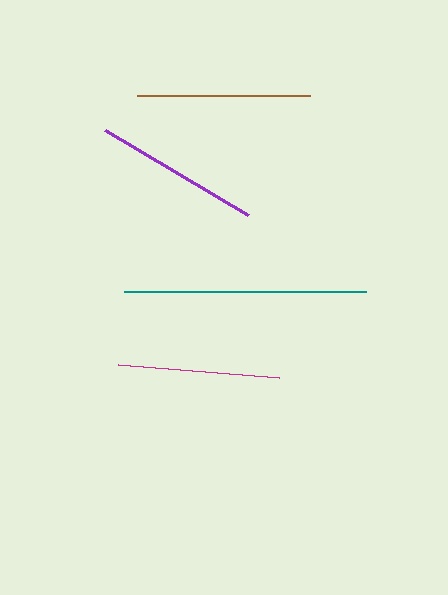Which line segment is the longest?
The teal line is the longest at approximately 242 pixels.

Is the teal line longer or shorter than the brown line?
The teal line is longer than the brown line.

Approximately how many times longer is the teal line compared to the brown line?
The teal line is approximately 1.4 times the length of the brown line.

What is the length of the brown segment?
The brown segment is approximately 172 pixels long.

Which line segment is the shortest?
The magenta line is the shortest at approximately 161 pixels.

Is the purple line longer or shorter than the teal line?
The teal line is longer than the purple line.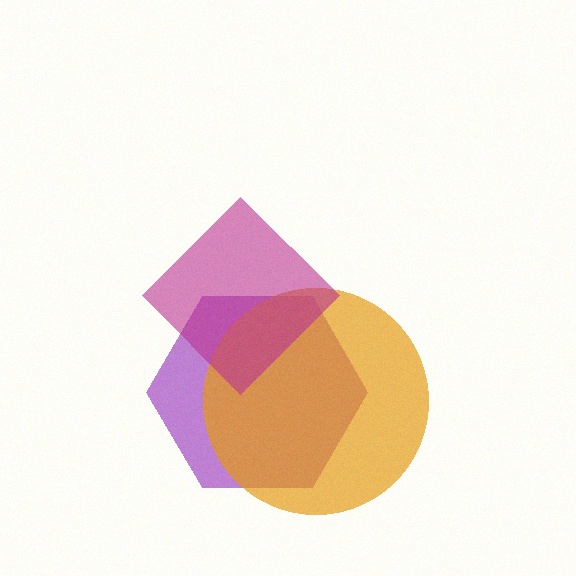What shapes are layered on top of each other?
The layered shapes are: a purple hexagon, an orange circle, a magenta diamond.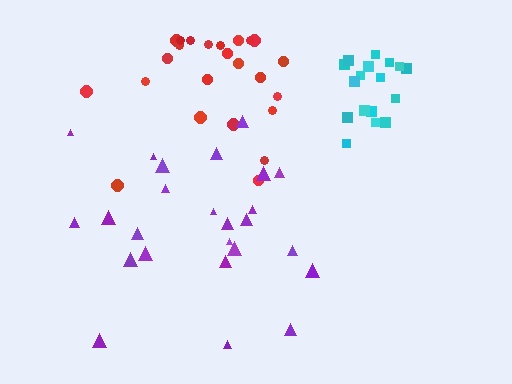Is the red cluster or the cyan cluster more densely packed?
Cyan.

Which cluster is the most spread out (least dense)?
Purple.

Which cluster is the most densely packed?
Cyan.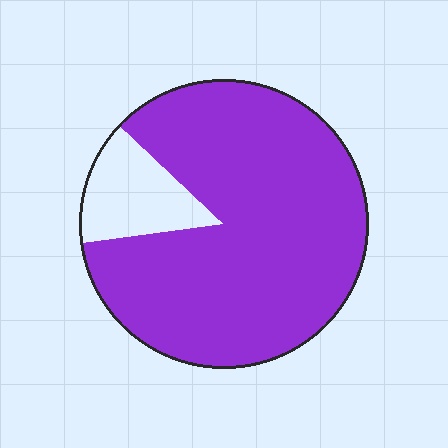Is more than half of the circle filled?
Yes.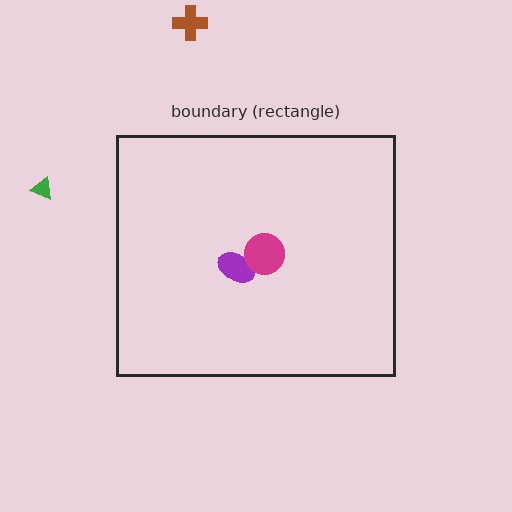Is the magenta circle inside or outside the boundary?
Inside.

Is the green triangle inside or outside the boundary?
Outside.